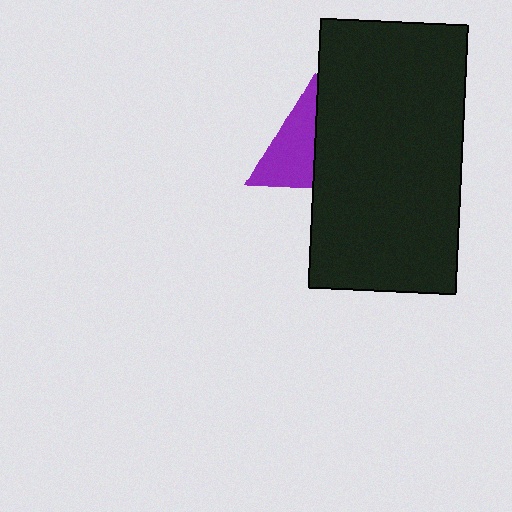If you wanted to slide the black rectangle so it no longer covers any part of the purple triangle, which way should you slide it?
Slide it right — that is the most direct way to separate the two shapes.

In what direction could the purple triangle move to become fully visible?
The purple triangle could move left. That would shift it out from behind the black rectangle entirely.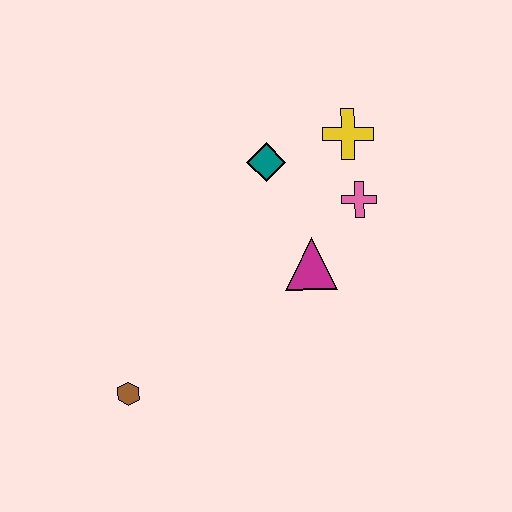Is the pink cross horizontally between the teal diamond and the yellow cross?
No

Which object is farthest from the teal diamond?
The brown hexagon is farthest from the teal diamond.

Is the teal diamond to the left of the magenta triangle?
Yes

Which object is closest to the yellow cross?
The pink cross is closest to the yellow cross.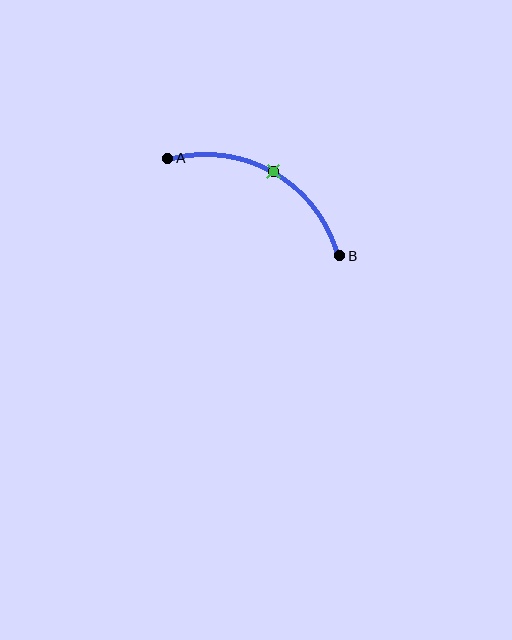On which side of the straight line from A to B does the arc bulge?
The arc bulges above the straight line connecting A and B.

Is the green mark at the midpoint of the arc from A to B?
Yes. The green mark lies on the arc at equal arc-length from both A and B — it is the arc midpoint.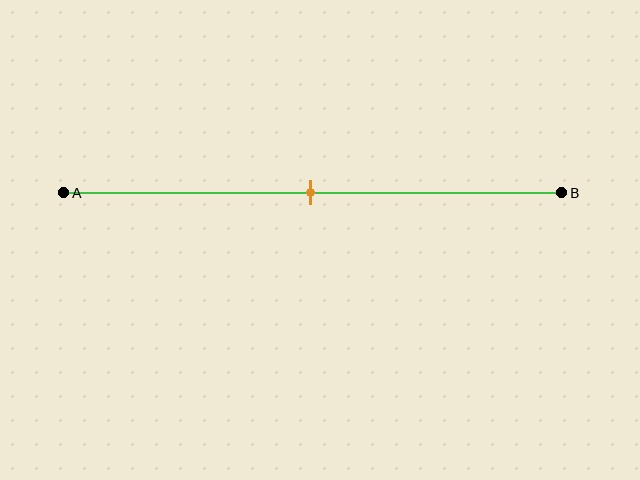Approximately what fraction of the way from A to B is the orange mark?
The orange mark is approximately 50% of the way from A to B.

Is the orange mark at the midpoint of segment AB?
Yes, the mark is approximately at the midpoint.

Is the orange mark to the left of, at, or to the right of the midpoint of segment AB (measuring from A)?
The orange mark is approximately at the midpoint of segment AB.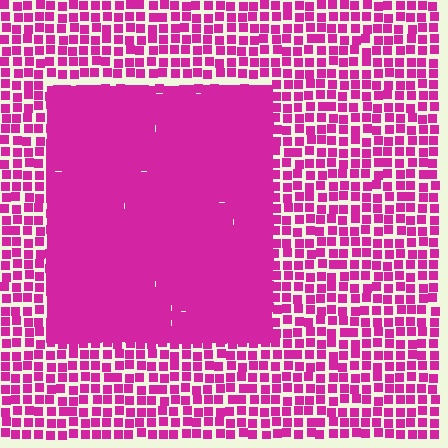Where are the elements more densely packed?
The elements are more densely packed inside the rectangle boundary.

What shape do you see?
I see a rectangle.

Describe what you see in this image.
The image contains small magenta elements arranged at two different densities. A rectangle-shaped region is visible where the elements are more densely packed than the surrounding area.